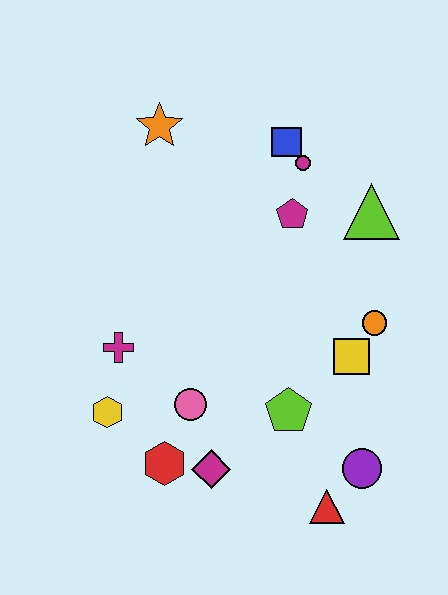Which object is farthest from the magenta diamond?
The orange star is farthest from the magenta diamond.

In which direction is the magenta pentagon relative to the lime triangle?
The magenta pentagon is to the left of the lime triangle.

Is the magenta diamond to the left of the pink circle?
No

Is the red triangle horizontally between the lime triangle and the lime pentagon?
Yes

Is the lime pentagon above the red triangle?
Yes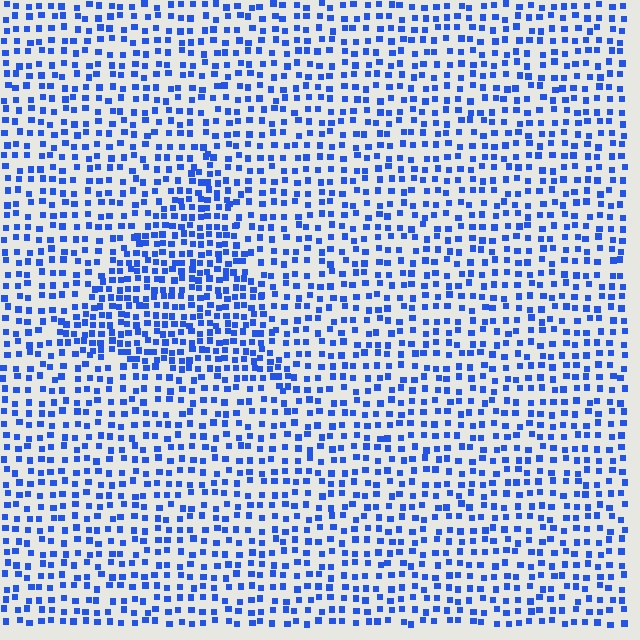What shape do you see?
I see a triangle.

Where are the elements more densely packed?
The elements are more densely packed inside the triangle boundary.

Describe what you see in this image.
The image contains small blue elements arranged at two different densities. A triangle-shaped region is visible where the elements are more densely packed than the surrounding area.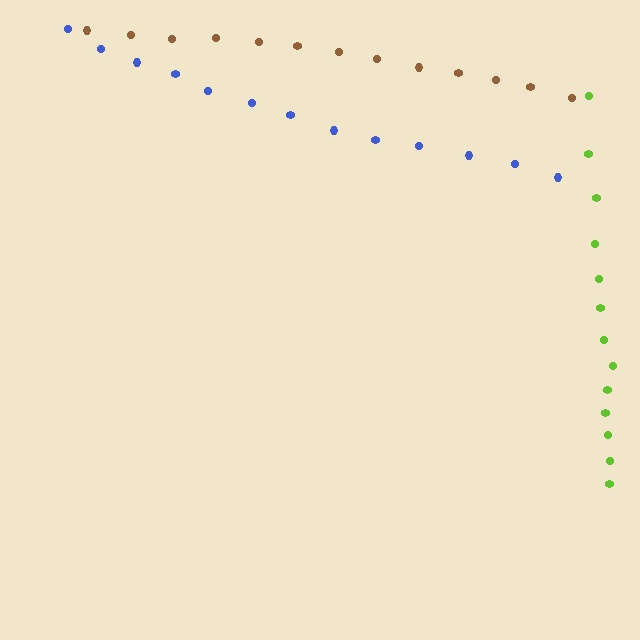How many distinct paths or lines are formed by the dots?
There are 3 distinct paths.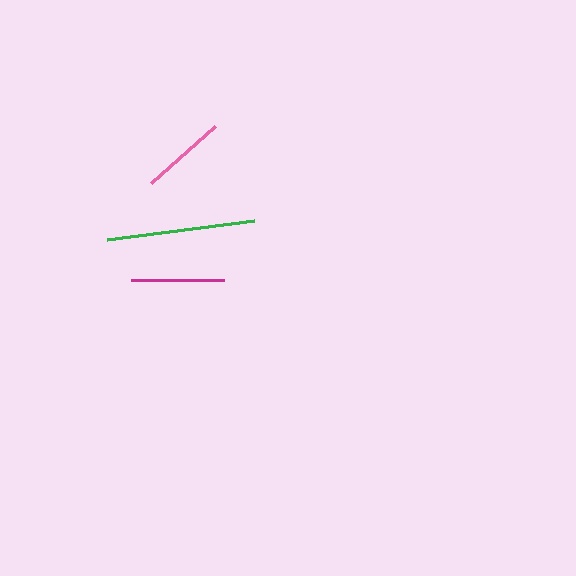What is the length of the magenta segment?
The magenta segment is approximately 93 pixels long.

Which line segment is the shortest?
The pink line is the shortest at approximately 85 pixels.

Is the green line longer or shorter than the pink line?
The green line is longer than the pink line.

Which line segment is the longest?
The green line is the longest at approximately 149 pixels.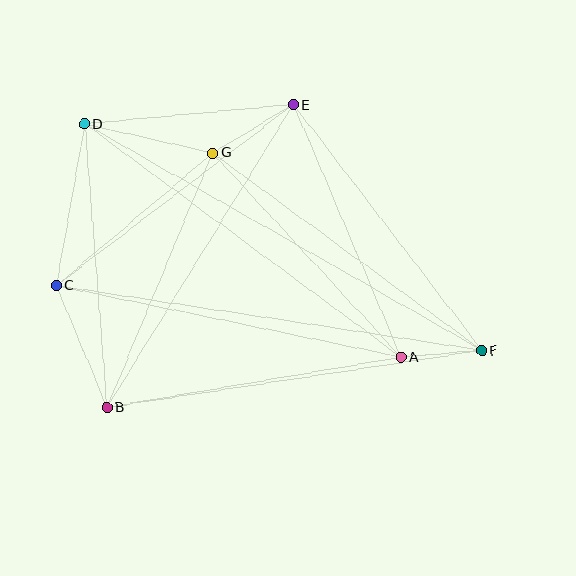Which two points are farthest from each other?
Points D and F are farthest from each other.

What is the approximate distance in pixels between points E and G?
The distance between E and G is approximately 94 pixels.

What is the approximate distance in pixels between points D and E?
The distance between D and E is approximately 210 pixels.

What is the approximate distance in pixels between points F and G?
The distance between F and G is approximately 334 pixels.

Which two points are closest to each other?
Points A and F are closest to each other.